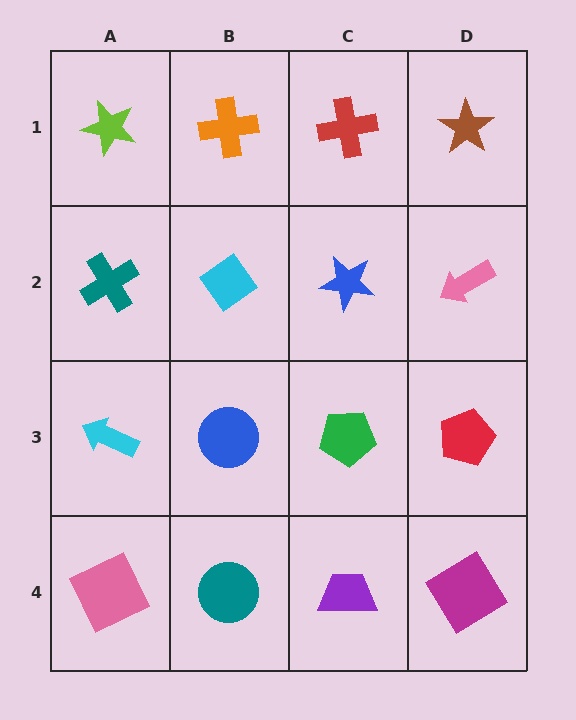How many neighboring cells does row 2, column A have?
3.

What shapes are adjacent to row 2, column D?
A brown star (row 1, column D), a red pentagon (row 3, column D), a blue star (row 2, column C).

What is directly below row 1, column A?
A teal cross.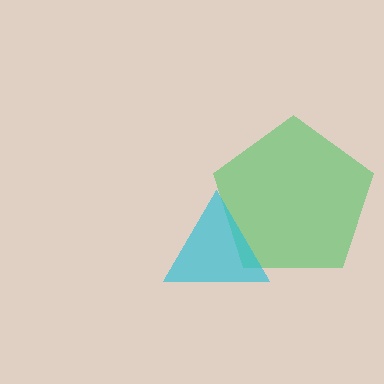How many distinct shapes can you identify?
There are 2 distinct shapes: a green pentagon, a cyan triangle.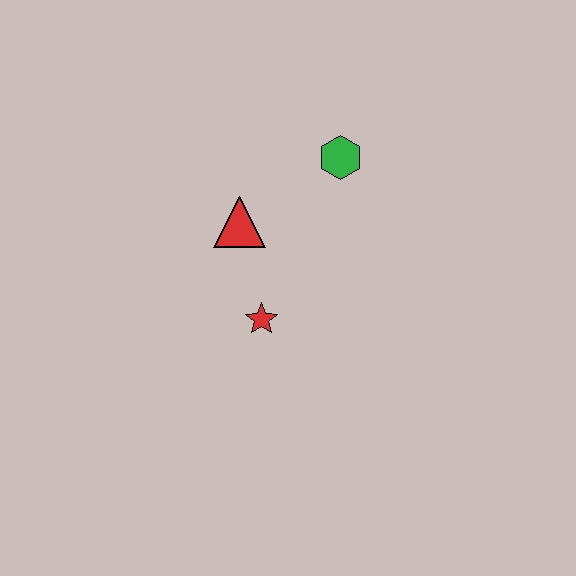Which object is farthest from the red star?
The green hexagon is farthest from the red star.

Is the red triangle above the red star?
Yes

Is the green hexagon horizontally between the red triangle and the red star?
No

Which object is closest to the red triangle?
The red star is closest to the red triangle.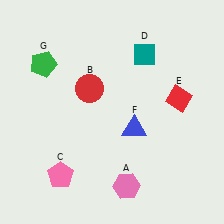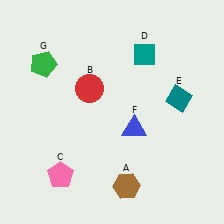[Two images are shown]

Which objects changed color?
A changed from pink to brown. E changed from red to teal.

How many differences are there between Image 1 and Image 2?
There are 2 differences between the two images.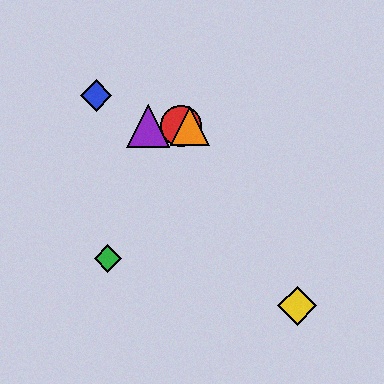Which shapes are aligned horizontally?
The red circle, the purple triangle, the orange triangle are aligned horizontally.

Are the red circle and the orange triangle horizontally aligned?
Yes, both are at y≈126.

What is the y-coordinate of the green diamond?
The green diamond is at y≈258.